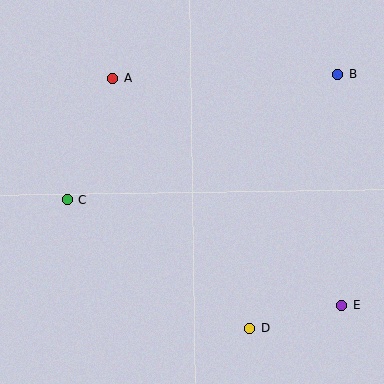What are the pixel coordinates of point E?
Point E is at (341, 305).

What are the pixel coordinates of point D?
Point D is at (250, 328).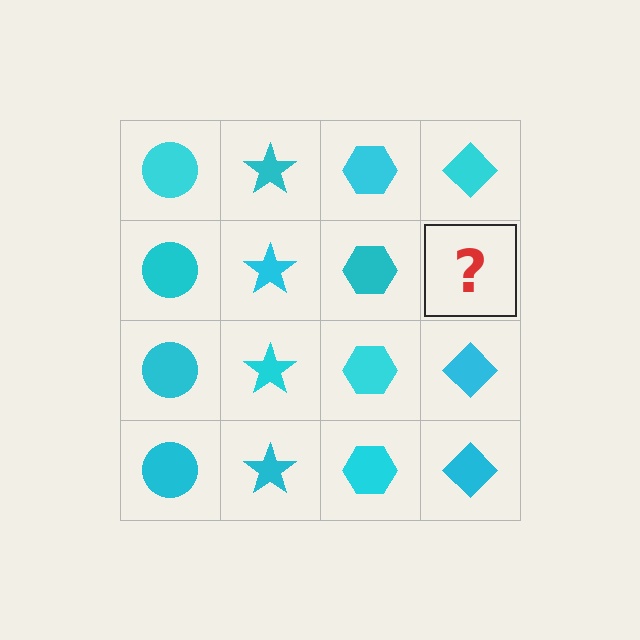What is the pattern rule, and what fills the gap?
The rule is that each column has a consistent shape. The gap should be filled with a cyan diamond.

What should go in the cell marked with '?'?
The missing cell should contain a cyan diamond.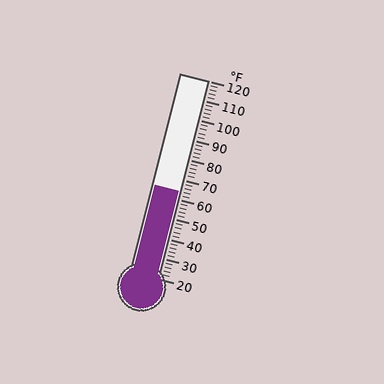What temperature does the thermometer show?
The thermometer shows approximately 64°F.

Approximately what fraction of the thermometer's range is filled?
The thermometer is filled to approximately 45% of its range.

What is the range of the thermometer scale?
The thermometer scale ranges from 20°F to 120°F.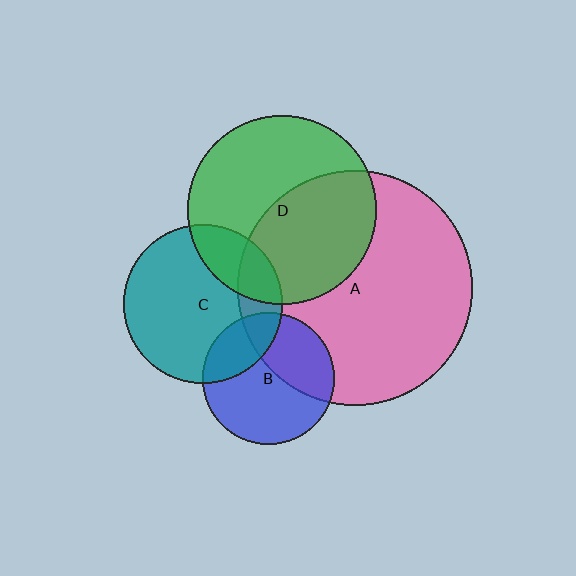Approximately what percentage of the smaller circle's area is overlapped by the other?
Approximately 25%.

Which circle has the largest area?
Circle A (pink).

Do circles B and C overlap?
Yes.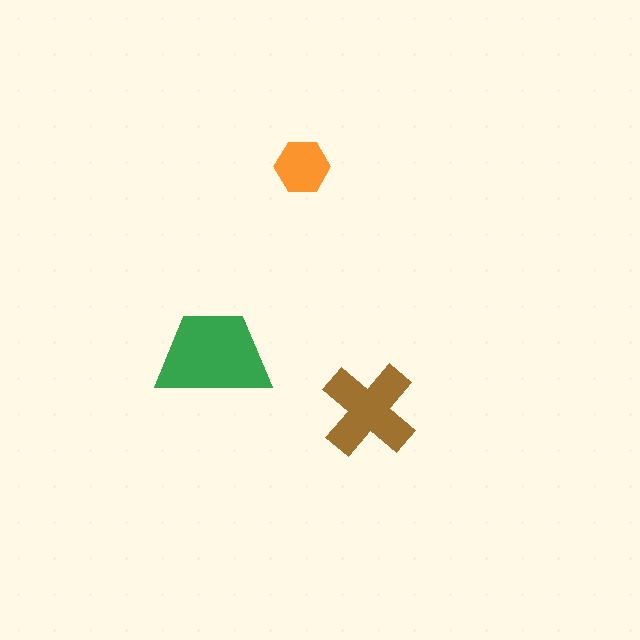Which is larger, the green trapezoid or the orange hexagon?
The green trapezoid.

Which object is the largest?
The green trapezoid.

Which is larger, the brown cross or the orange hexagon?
The brown cross.